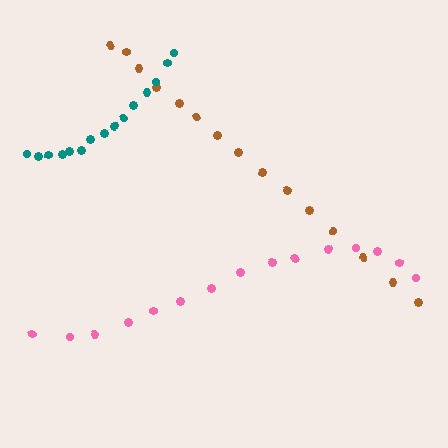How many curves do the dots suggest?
There are 3 distinct paths.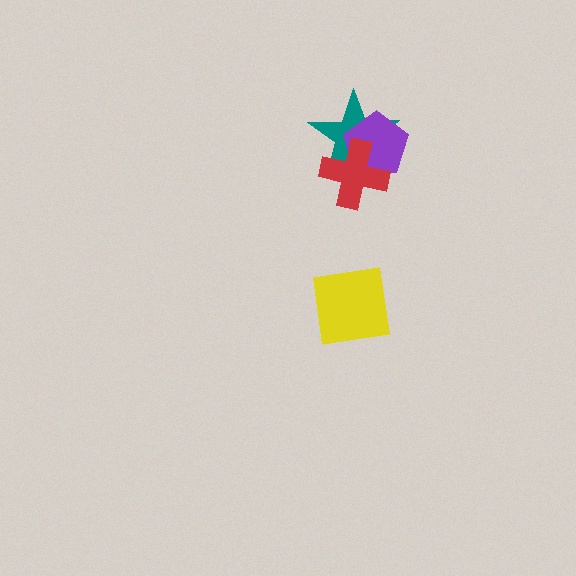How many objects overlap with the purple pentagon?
2 objects overlap with the purple pentagon.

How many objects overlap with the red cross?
2 objects overlap with the red cross.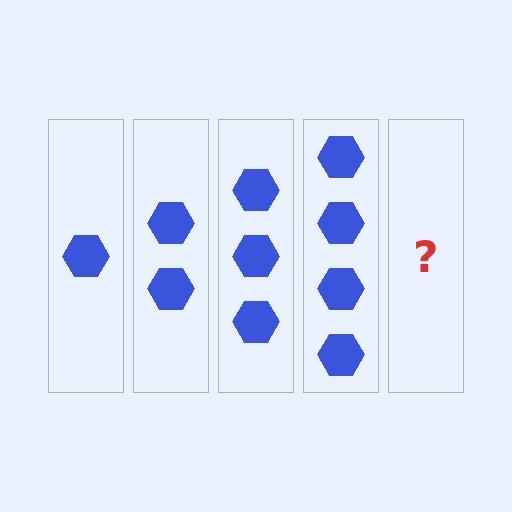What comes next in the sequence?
The next element should be 5 hexagons.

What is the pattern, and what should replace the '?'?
The pattern is that each step adds one more hexagon. The '?' should be 5 hexagons.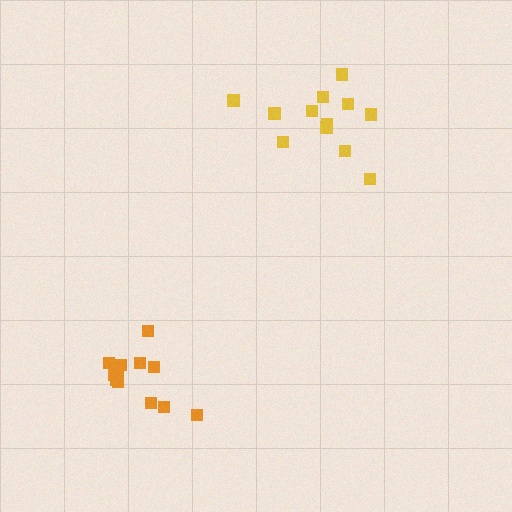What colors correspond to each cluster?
The clusters are colored: orange, yellow.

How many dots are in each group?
Group 1: 12 dots, Group 2: 12 dots (24 total).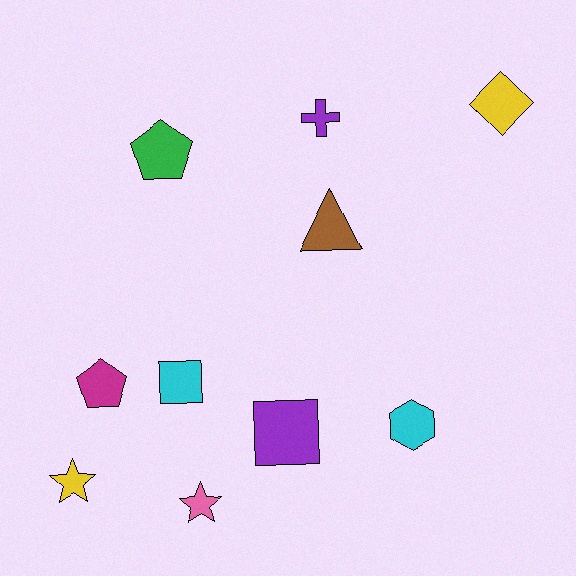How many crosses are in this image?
There is 1 cross.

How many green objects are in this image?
There is 1 green object.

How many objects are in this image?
There are 10 objects.